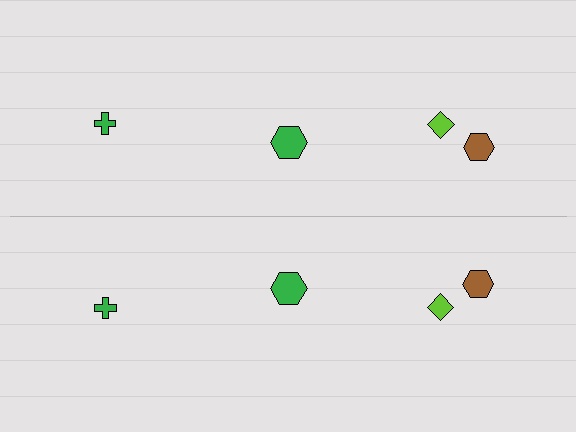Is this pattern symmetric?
Yes, this pattern has bilateral (reflection) symmetry.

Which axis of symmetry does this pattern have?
The pattern has a horizontal axis of symmetry running through the center of the image.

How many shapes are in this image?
There are 8 shapes in this image.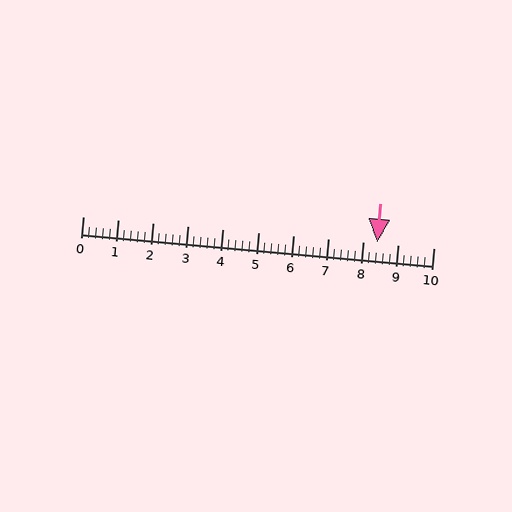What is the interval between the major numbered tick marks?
The major tick marks are spaced 1 units apart.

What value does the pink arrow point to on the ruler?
The pink arrow points to approximately 8.4.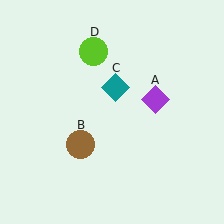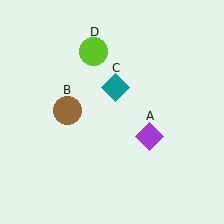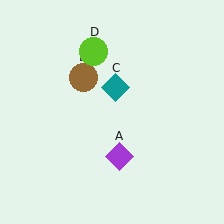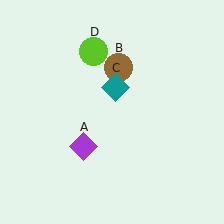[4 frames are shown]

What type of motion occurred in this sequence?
The purple diamond (object A), brown circle (object B) rotated clockwise around the center of the scene.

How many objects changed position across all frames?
2 objects changed position: purple diamond (object A), brown circle (object B).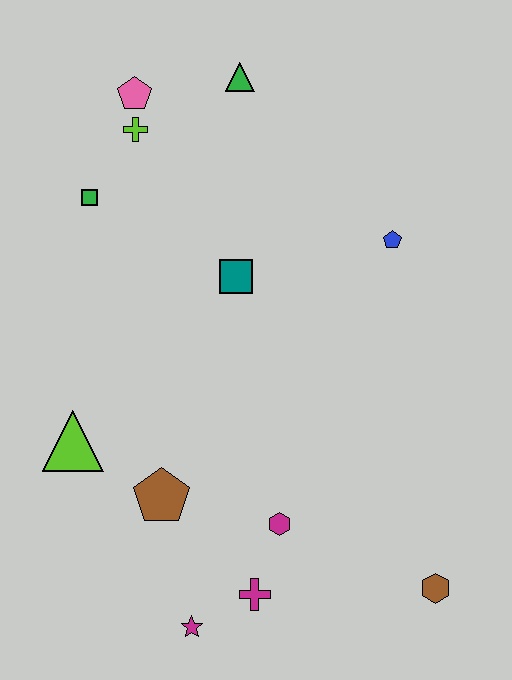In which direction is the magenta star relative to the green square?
The magenta star is below the green square.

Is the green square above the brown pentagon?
Yes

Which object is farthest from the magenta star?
The green triangle is farthest from the magenta star.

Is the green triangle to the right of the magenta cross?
No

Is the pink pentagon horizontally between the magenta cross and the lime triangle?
Yes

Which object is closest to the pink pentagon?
The lime cross is closest to the pink pentagon.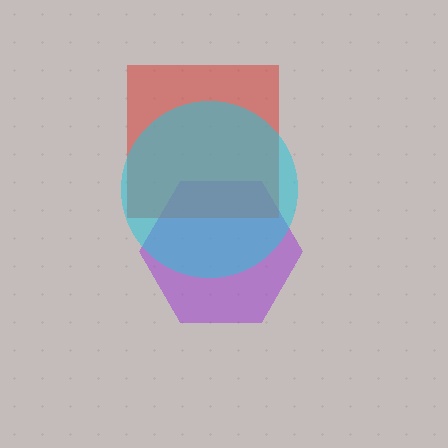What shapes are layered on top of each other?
The layered shapes are: a purple hexagon, a red square, a cyan circle.